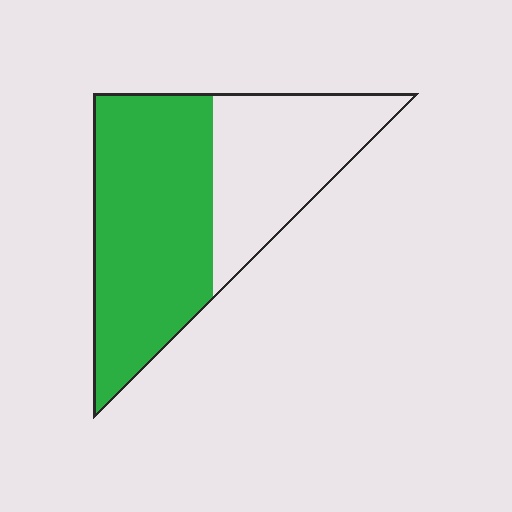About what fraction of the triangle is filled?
About three fifths (3/5).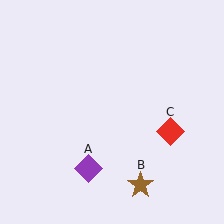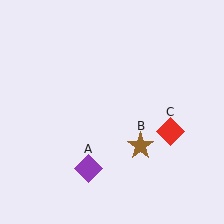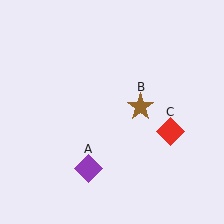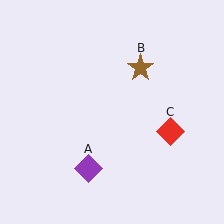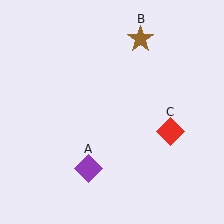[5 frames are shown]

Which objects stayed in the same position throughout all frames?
Purple diamond (object A) and red diamond (object C) remained stationary.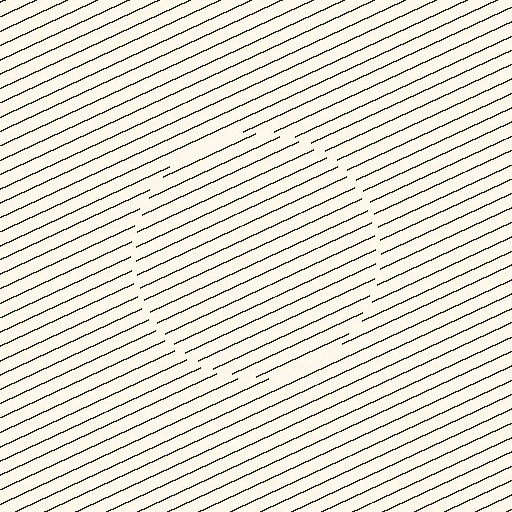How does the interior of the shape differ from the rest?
The interior of the shape contains the same grating, shifted by half a period — the contour is defined by the phase discontinuity where line-ends from the inner and outer gratings abut.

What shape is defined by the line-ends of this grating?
An illusory circle. The interior of the shape contains the same grating, shifted by half a period — the contour is defined by the phase discontinuity where line-ends from the inner and outer gratings abut.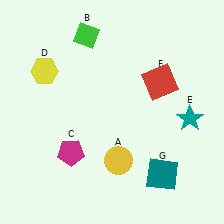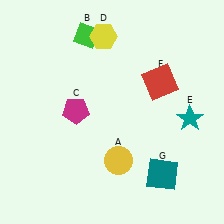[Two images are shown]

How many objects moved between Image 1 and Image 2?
2 objects moved between the two images.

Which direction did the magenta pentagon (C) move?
The magenta pentagon (C) moved up.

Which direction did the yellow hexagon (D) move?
The yellow hexagon (D) moved right.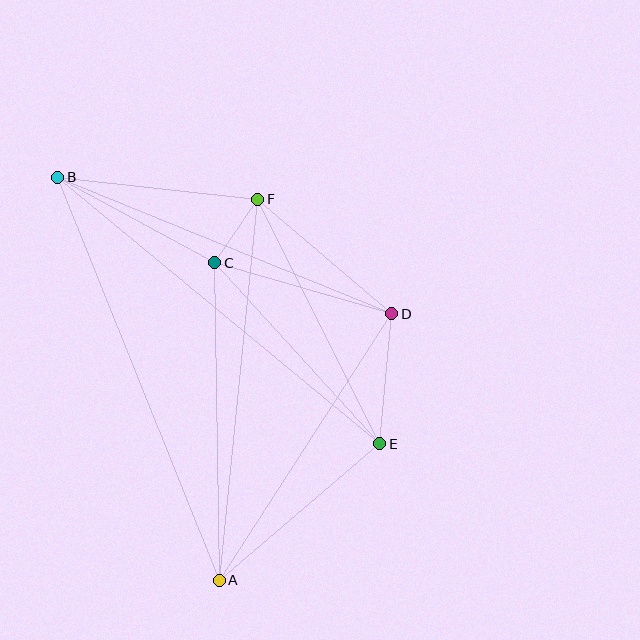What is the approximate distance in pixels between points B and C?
The distance between B and C is approximately 179 pixels.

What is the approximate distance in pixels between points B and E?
The distance between B and E is approximately 418 pixels.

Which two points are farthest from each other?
Points A and B are farthest from each other.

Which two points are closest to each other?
Points C and F are closest to each other.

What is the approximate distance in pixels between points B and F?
The distance between B and F is approximately 201 pixels.